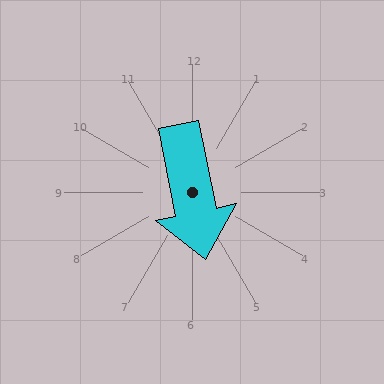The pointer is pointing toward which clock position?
Roughly 6 o'clock.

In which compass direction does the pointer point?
South.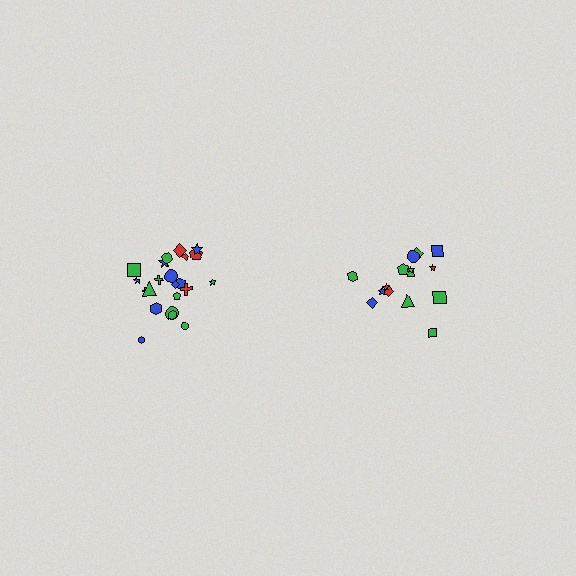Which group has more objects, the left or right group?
The left group.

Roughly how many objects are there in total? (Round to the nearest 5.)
Roughly 35 objects in total.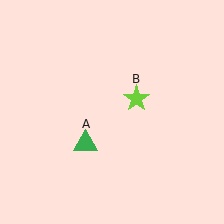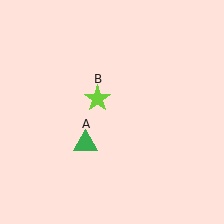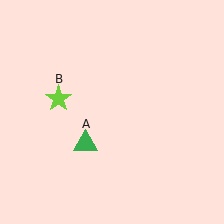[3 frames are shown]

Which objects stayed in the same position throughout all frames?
Green triangle (object A) remained stationary.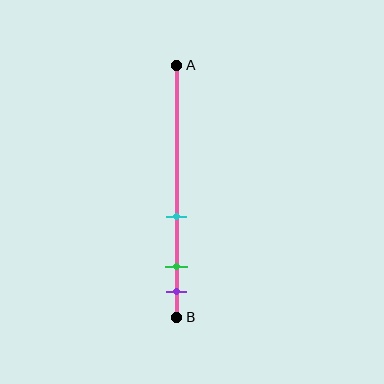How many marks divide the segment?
There are 3 marks dividing the segment.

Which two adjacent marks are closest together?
The green and purple marks are the closest adjacent pair.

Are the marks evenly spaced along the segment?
No, the marks are not evenly spaced.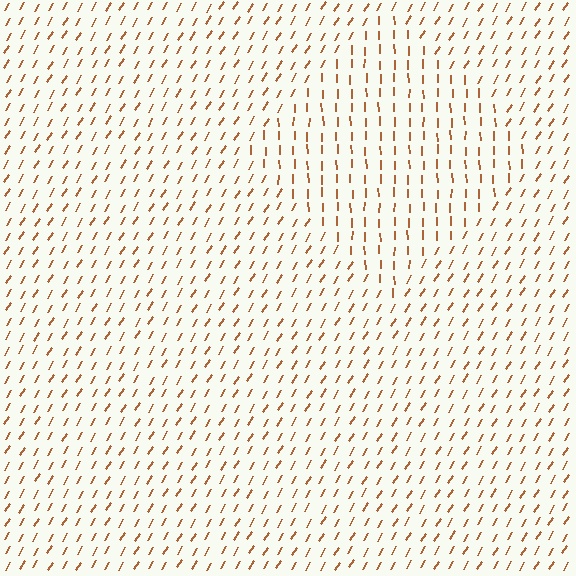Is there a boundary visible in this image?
Yes, there is a texture boundary formed by a change in line orientation.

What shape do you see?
I see a diamond.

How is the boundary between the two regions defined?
The boundary is defined purely by a change in line orientation (approximately 31 degrees difference). All lines are the same color and thickness.